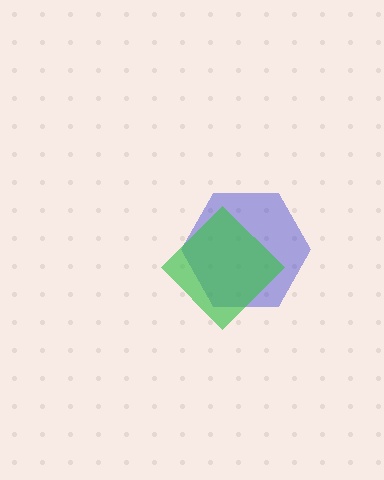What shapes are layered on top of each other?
The layered shapes are: a blue hexagon, a green diamond.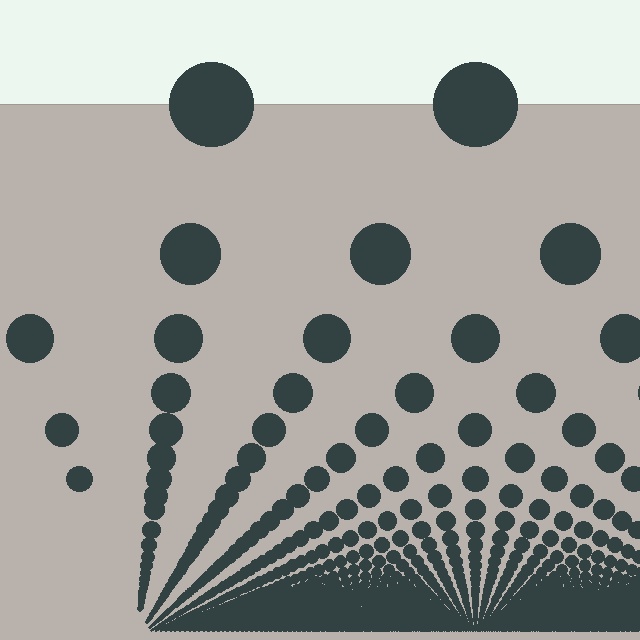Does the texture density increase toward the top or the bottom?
Density increases toward the bottom.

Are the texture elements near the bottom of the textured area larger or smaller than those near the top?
Smaller. The gradient is inverted — elements near the bottom are smaller and denser.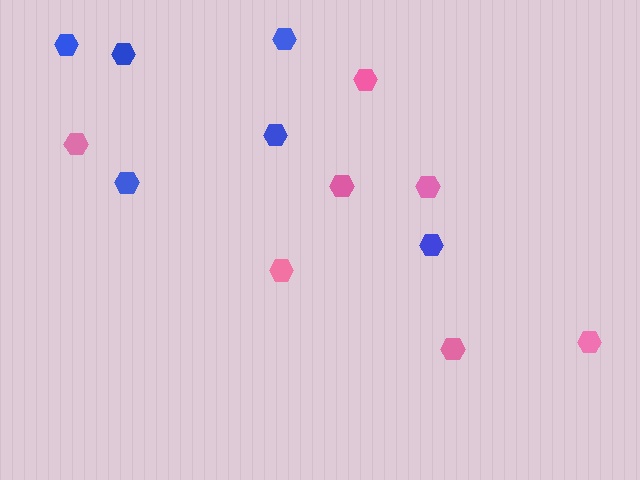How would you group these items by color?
There are 2 groups: one group of pink hexagons (7) and one group of blue hexagons (6).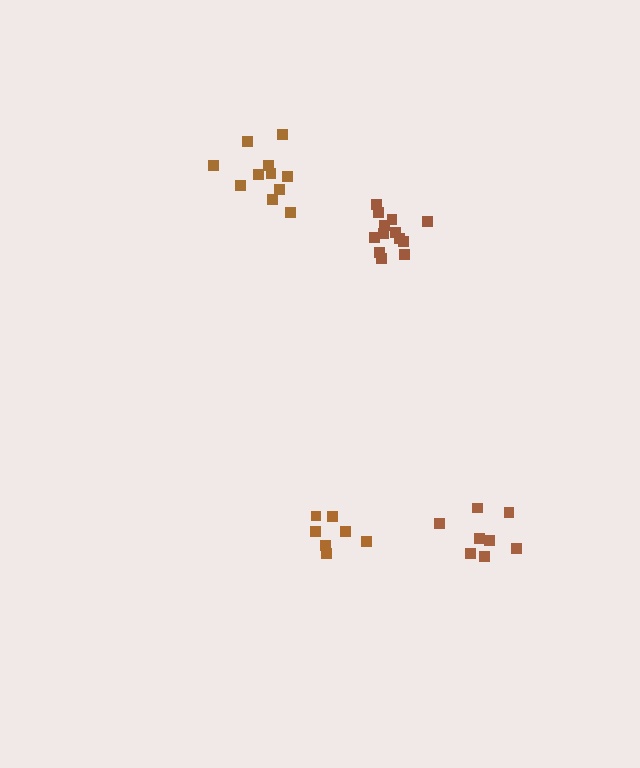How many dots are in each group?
Group 1: 11 dots, Group 2: 8 dots, Group 3: 7 dots, Group 4: 13 dots (39 total).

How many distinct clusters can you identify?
There are 4 distinct clusters.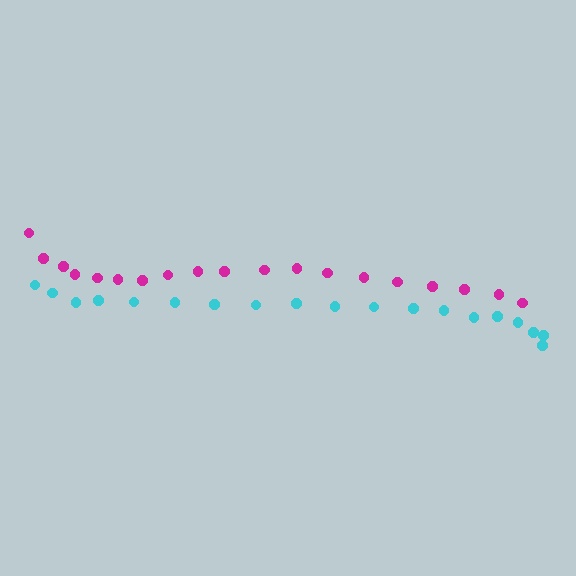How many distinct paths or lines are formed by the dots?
There are 2 distinct paths.